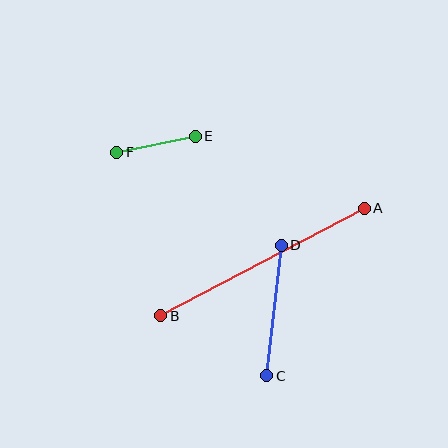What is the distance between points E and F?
The distance is approximately 80 pixels.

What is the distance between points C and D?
The distance is approximately 131 pixels.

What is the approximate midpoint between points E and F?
The midpoint is at approximately (156, 144) pixels.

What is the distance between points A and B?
The distance is approximately 230 pixels.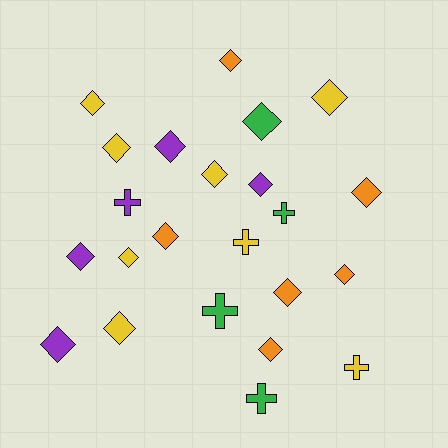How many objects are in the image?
There are 23 objects.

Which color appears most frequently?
Yellow, with 8 objects.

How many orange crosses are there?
There are no orange crosses.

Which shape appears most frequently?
Diamond, with 17 objects.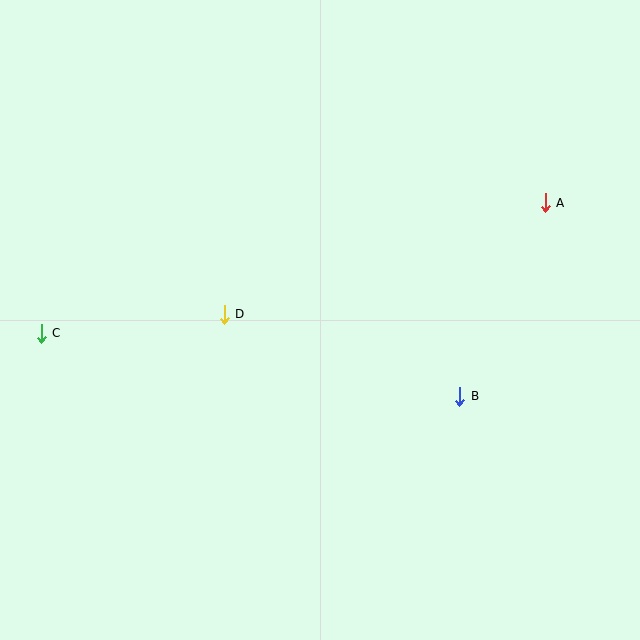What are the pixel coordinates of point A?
Point A is at (545, 203).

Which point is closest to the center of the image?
Point D at (224, 314) is closest to the center.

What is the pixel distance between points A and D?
The distance between A and D is 340 pixels.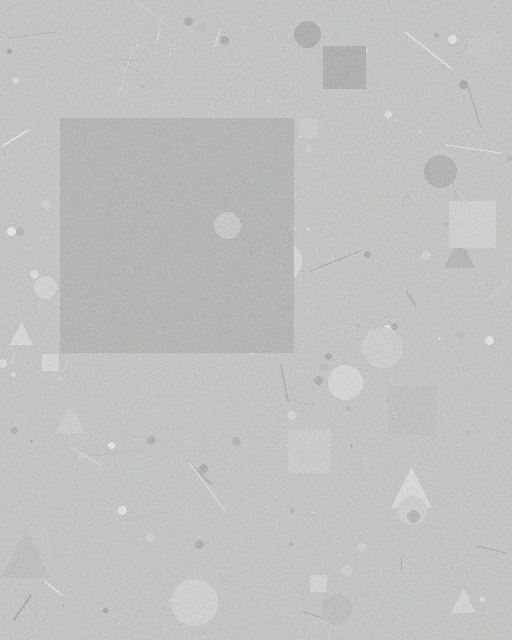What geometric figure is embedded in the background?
A square is embedded in the background.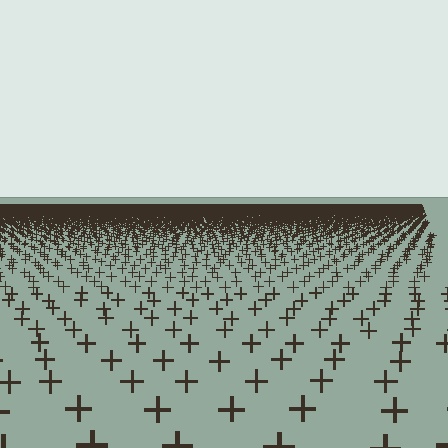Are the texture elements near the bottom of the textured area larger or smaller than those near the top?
Larger. Near the bottom, elements are closer to the viewer and appear at a bigger on-screen size.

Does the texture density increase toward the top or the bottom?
Density increases toward the top.